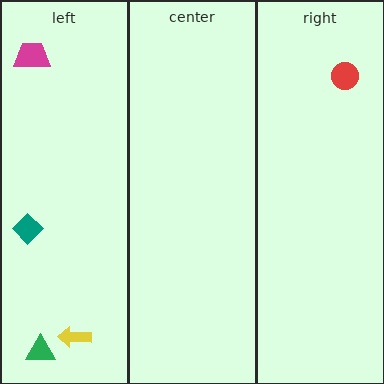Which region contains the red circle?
The right region.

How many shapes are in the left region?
4.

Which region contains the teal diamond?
The left region.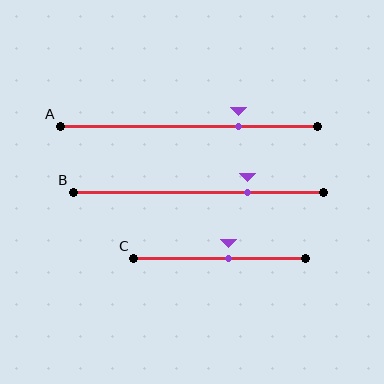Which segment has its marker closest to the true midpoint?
Segment C has its marker closest to the true midpoint.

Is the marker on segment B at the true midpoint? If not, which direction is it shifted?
No, the marker on segment B is shifted to the right by about 20% of the segment length.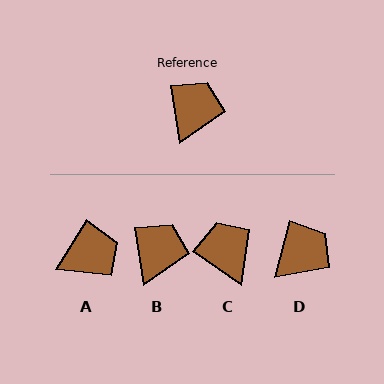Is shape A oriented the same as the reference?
No, it is off by about 41 degrees.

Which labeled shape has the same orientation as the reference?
B.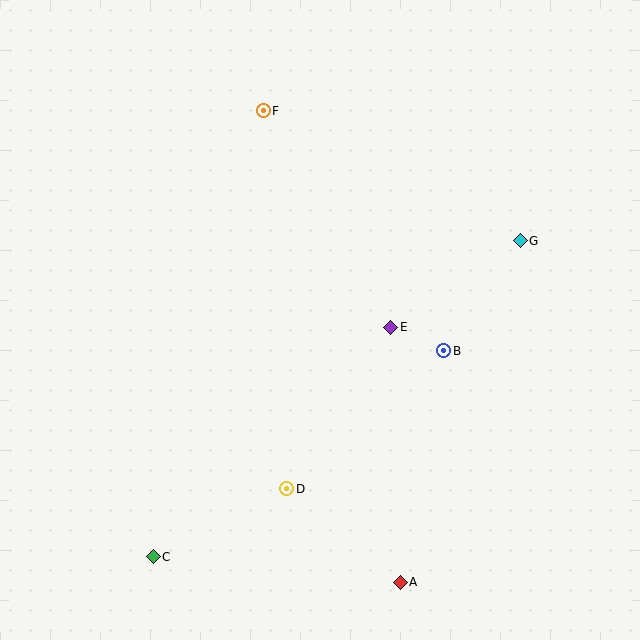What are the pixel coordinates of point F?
Point F is at (263, 111).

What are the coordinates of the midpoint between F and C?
The midpoint between F and C is at (208, 334).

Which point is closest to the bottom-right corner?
Point A is closest to the bottom-right corner.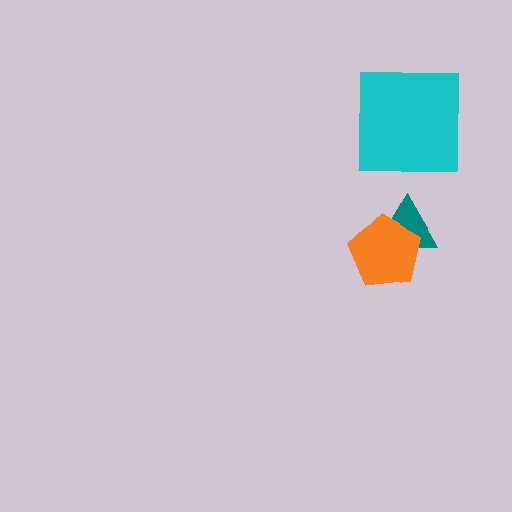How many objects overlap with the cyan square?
0 objects overlap with the cyan square.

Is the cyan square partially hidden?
No, no other shape covers it.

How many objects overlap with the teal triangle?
1 object overlaps with the teal triangle.